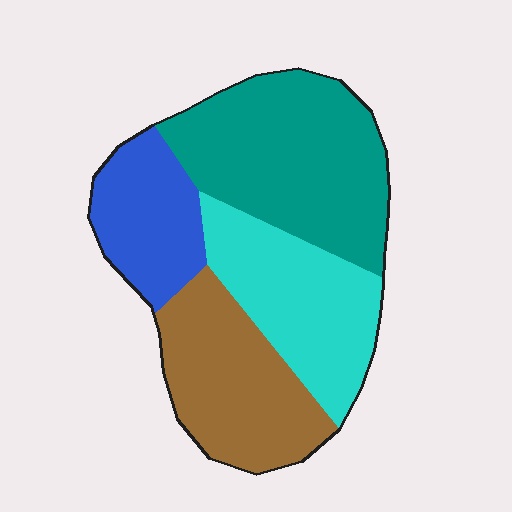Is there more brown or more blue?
Brown.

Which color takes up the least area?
Blue, at roughly 15%.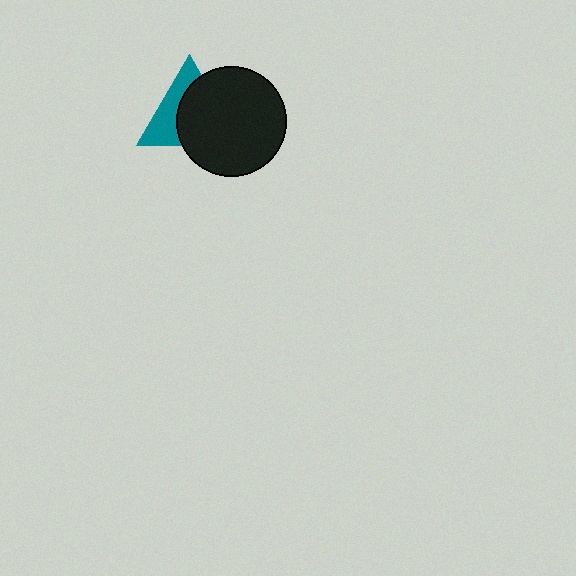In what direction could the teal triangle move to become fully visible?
The teal triangle could move toward the upper-left. That would shift it out from behind the black circle entirely.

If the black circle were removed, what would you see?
You would see the complete teal triangle.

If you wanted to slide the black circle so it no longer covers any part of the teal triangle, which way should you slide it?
Slide it toward the lower-right — that is the most direct way to separate the two shapes.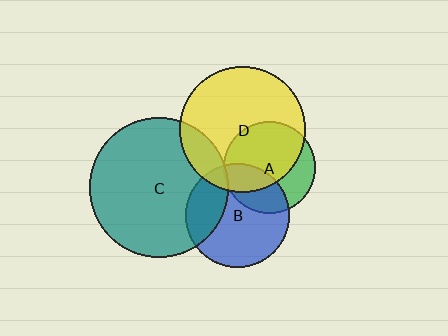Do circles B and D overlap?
Yes.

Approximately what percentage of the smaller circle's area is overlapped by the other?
Approximately 20%.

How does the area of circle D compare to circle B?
Approximately 1.5 times.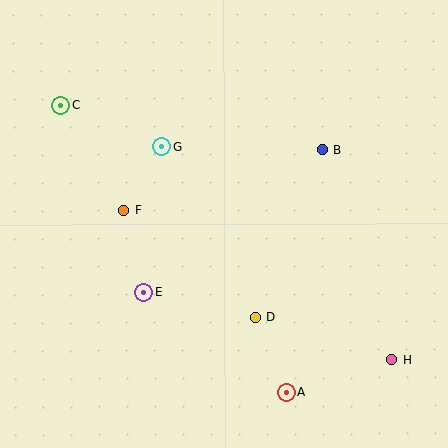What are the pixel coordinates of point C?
Point C is at (60, 105).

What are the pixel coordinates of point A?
Point A is at (286, 392).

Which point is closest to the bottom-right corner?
Point H is closest to the bottom-right corner.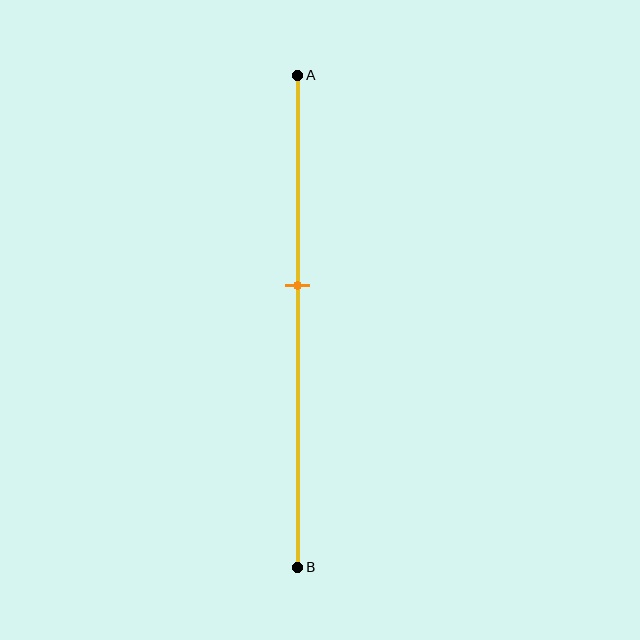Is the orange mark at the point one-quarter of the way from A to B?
No, the mark is at about 45% from A, not at the 25% one-quarter point.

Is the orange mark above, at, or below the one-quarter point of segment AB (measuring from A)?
The orange mark is below the one-quarter point of segment AB.